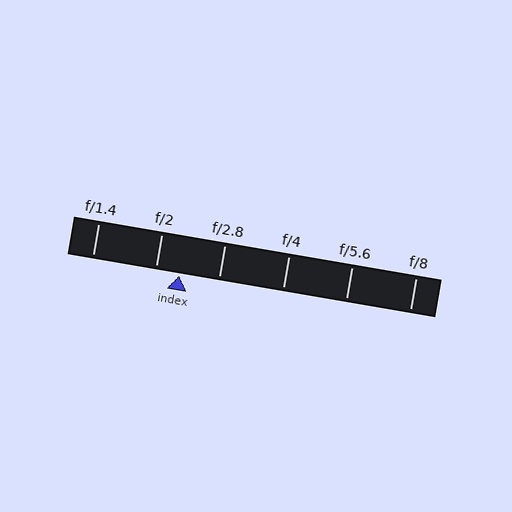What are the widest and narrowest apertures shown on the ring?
The widest aperture shown is f/1.4 and the narrowest is f/8.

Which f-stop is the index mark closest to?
The index mark is closest to f/2.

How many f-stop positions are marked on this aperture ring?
There are 6 f-stop positions marked.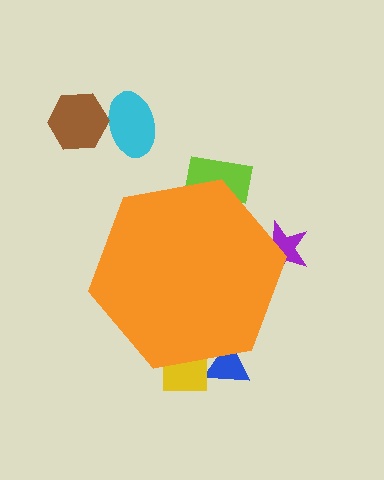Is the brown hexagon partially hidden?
No, the brown hexagon is fully visible.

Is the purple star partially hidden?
Yes, the purple star is partially hidden behind the orange hexagon.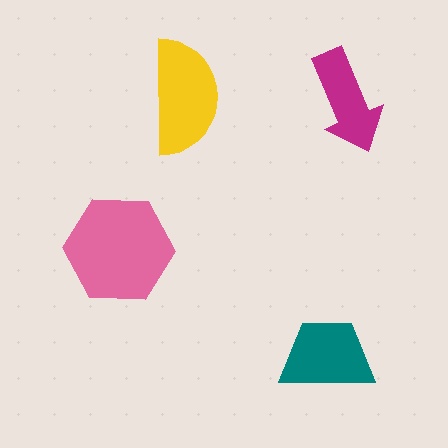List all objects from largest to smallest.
The pink hexagon, the yellow semicircle, the teal trapezoid, the magenta arrow.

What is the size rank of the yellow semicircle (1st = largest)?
2nd.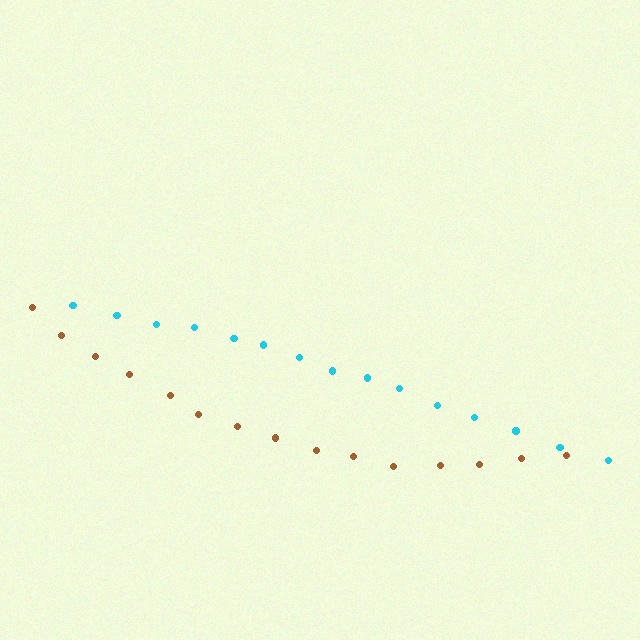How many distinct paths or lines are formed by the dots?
There are 2 distinct paths.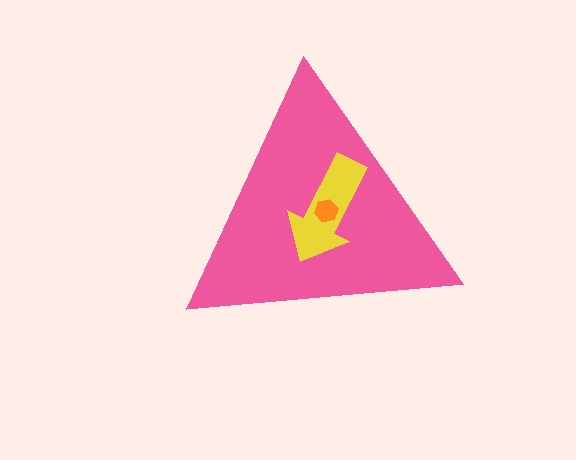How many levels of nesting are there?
3.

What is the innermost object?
The orange hexagon.